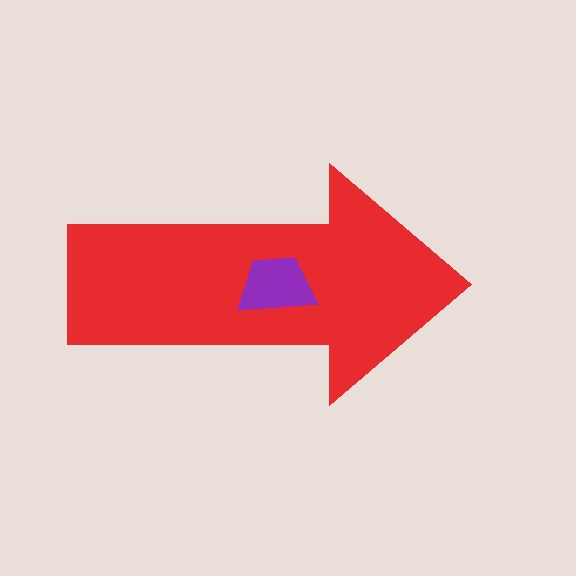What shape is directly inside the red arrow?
The purple trapezoid.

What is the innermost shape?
The purple trapezoid.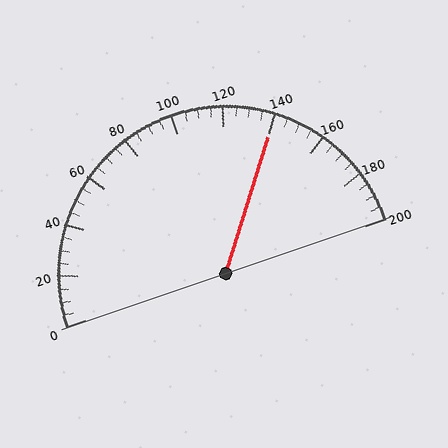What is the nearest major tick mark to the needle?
The nearest major tick mark is 140.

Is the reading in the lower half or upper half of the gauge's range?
The reading is in the upper half of the range (0 to 200).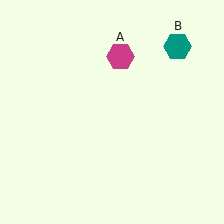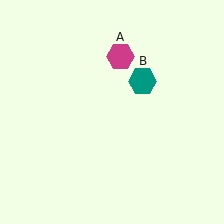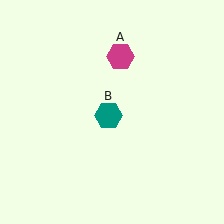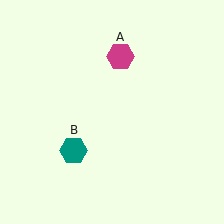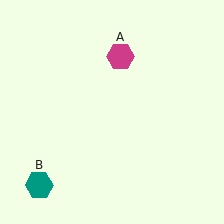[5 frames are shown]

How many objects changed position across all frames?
1 object changed position: teal hexagon (object B).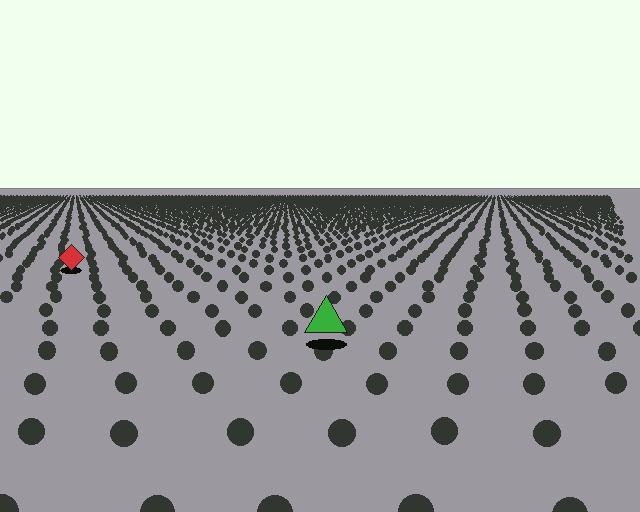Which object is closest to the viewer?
The green triangle is closest. The texture marks near it are larger and more spread out.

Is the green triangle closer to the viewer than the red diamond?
Yes. The green triangle is closer — you can tell from the texture gradient: the ground texture is coarser near it.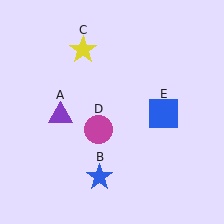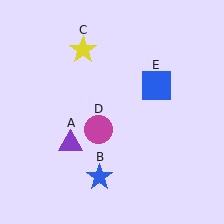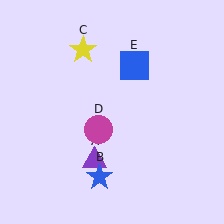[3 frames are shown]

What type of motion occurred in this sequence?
The purple triangle (object A), blue square (object E) rotated counterclockwise around the center of the scene.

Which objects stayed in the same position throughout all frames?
Blue star (object B) and yellow star (object C) and magenta circle (object D) remained stationary.